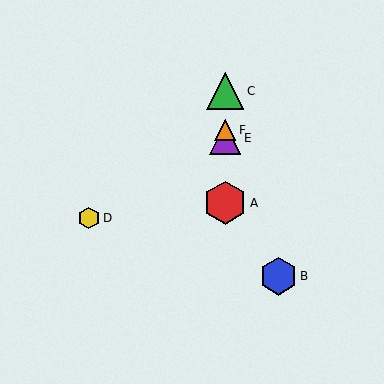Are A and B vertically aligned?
No, A is at x≈225 and B is at x≈278.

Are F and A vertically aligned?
Yes, both are at x≈225.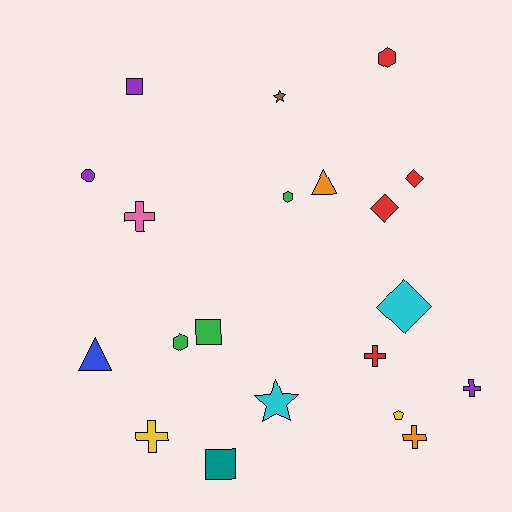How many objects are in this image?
There are 20 objects.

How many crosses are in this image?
There are 5 crosses.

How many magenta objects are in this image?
There are no magenta objects.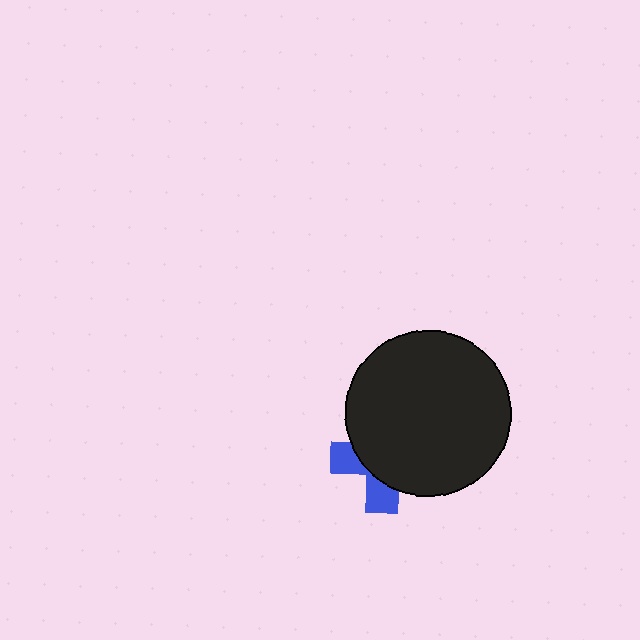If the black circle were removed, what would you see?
You would see the complete blue cross.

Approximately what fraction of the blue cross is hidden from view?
Roughly 67% of the blue cross is hidden behind the black circle.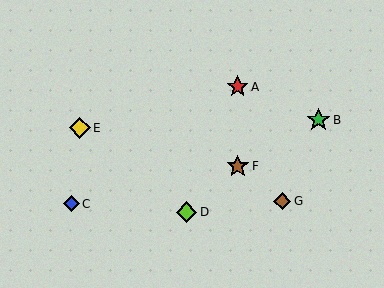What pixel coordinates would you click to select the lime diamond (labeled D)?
Click at (186, 212) to select the lime diamond D.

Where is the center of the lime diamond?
The center of the lime diamond is at (186, 212).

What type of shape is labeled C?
Shape C is a blue diamond.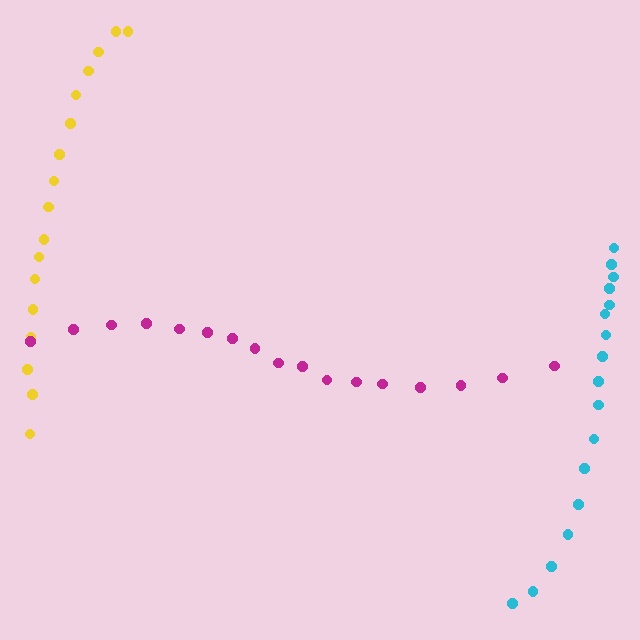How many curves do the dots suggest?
There are 3 distinct paths.